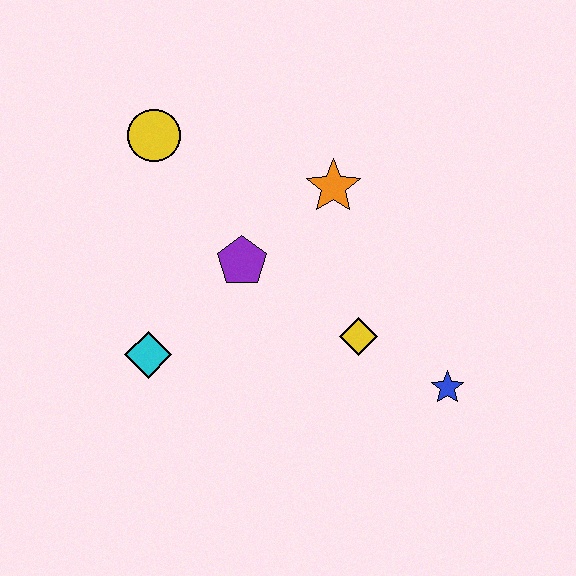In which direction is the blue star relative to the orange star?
The blue star is below the orange star.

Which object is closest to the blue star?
The yellow diamond is closest to the blue star.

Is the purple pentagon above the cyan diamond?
Yes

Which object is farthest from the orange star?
The cyan diamond is farthest from the orange star.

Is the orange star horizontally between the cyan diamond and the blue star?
Yes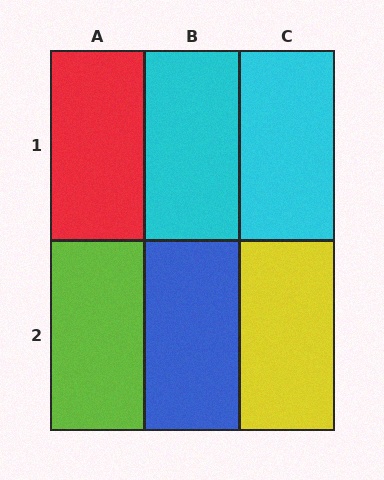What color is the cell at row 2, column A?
Lime.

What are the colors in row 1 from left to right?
Red, cyan, cyan.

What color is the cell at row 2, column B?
Blue.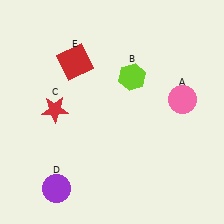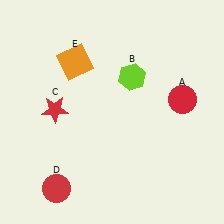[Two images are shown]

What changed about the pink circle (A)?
In Image 1, A is pink. In Image 2, it changed to red.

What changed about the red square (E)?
In Image 1, E is red. In Image 2, it changed to orange.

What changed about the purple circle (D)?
In Image 1, D is purple. In Image 2, it changed to red.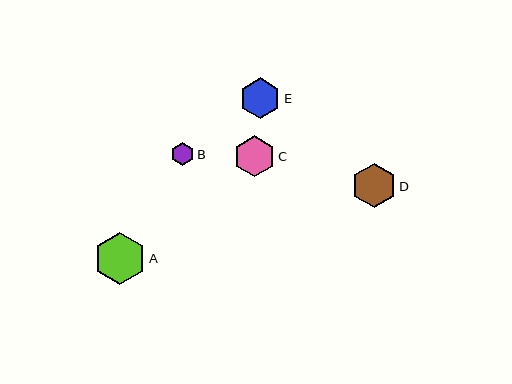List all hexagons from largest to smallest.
From largest to smallest: A, D, E, C, B.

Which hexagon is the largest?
Hexagon A is the largest with a size of approximately 52 pixels.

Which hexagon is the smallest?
Hexagon B is the smallest with a size of approximately 22 pixels.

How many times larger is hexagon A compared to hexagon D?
Hexagon A is approximately 1.2 times the size of hexagon D.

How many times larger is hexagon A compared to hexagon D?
Hexagon A is approximately 1.2 times the size of hexagon D.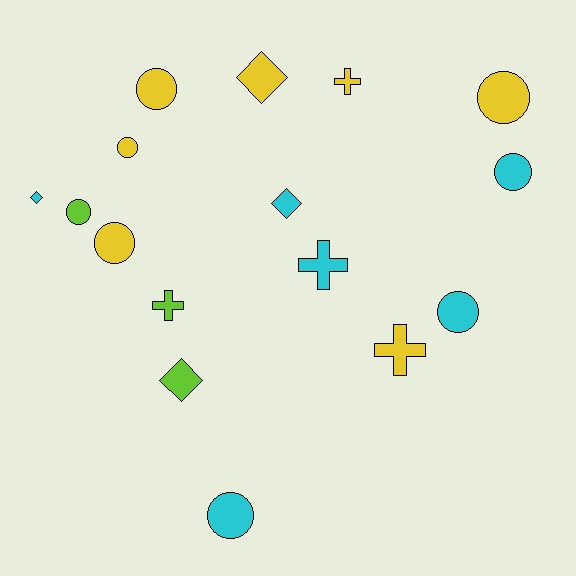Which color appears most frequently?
Yellow, with 7 objects.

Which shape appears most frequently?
Circle, with 8 objects.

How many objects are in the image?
There are 16 objects.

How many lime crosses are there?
There is 1 lime cross.